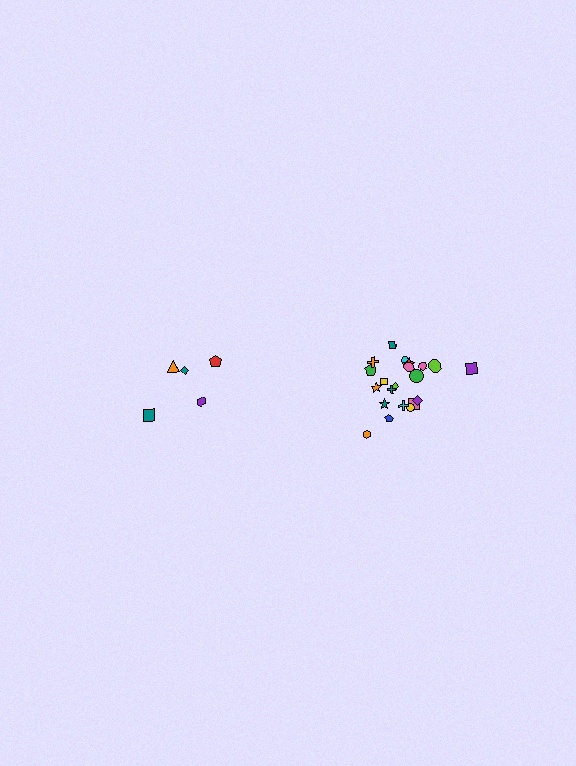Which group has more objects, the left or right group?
The right group.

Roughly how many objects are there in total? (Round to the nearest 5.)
Roughly 25 objects in total.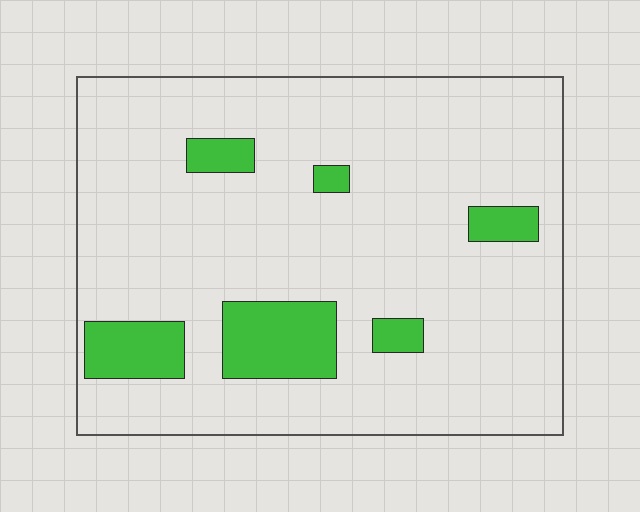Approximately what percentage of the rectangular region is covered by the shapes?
Approximately 15%.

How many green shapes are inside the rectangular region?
6.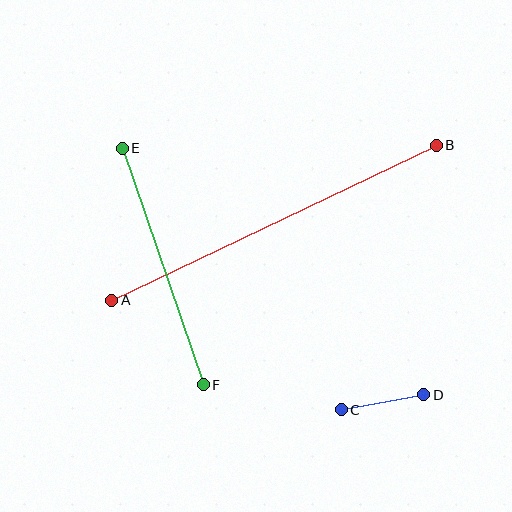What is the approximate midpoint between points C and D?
The midpoint is at approximately (382, 402) pixels.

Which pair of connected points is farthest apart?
Points A and B are farthest apart.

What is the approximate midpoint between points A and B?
The midpoint is at approximately (274, 223) pixels.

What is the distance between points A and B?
The distance is approximately 360 pixels.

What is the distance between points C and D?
The distance is approximately 84 pixels.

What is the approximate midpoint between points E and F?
The midpoint is at approximately (163, 267) pixels.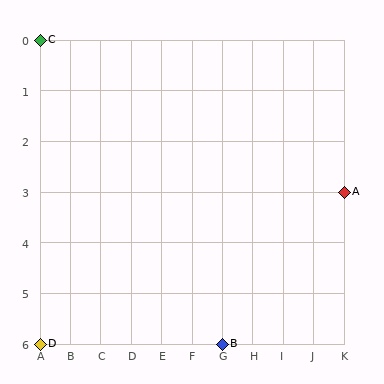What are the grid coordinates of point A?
Point A is at grid coordinates (K, 3).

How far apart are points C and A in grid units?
Points C and A are 10 columns and 3 rows apart (about 10.4 grid units diagonally).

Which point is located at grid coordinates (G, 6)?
Point B is at (G, 6).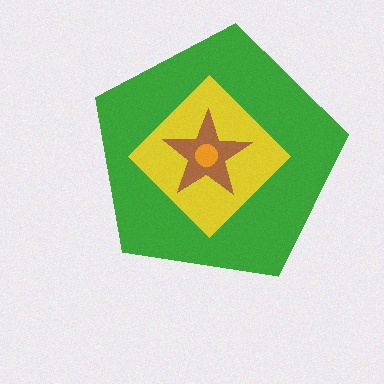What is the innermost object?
The orange circle.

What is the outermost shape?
The green pentagon.